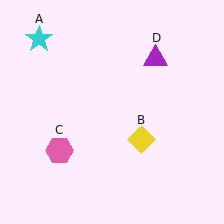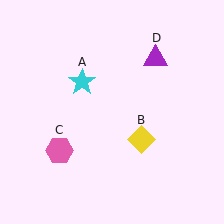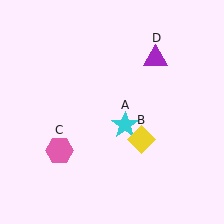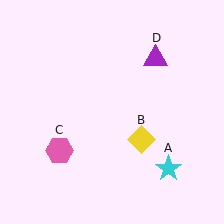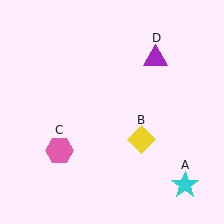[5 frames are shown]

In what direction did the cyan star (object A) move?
The cyan star (object A) moved down and to the right.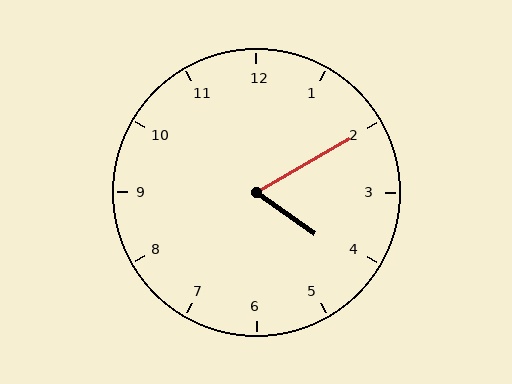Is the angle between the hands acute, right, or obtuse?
It is acute.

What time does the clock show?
4:10.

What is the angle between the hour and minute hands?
Approximately 65 degrees.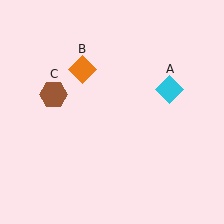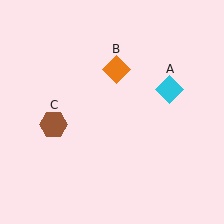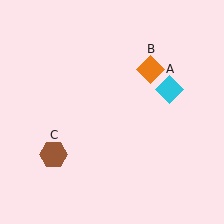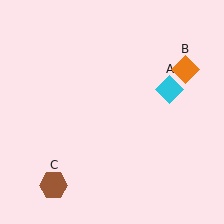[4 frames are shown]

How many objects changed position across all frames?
2 objects changed position: orange diamond (object B), brown hexagon (object C).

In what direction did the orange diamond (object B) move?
The orange diamond (object B) moved right.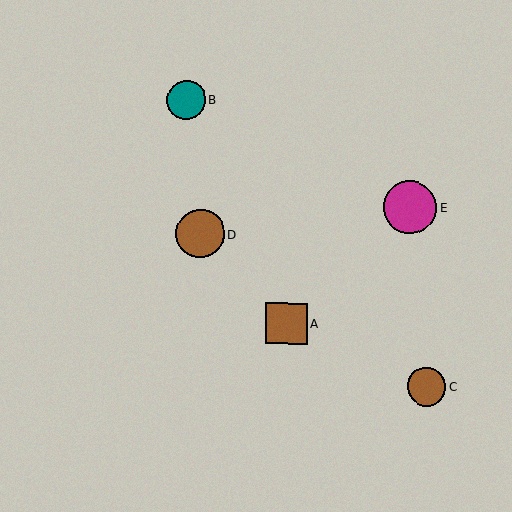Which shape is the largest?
The magenta circle (labeled E) is the largest.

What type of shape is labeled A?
Shape A is a brown square.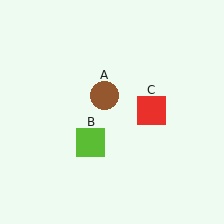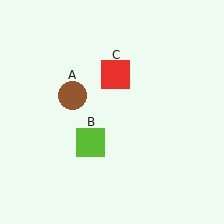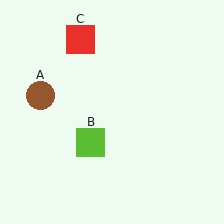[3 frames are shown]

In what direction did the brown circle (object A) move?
The brown circle (object A) moved left.